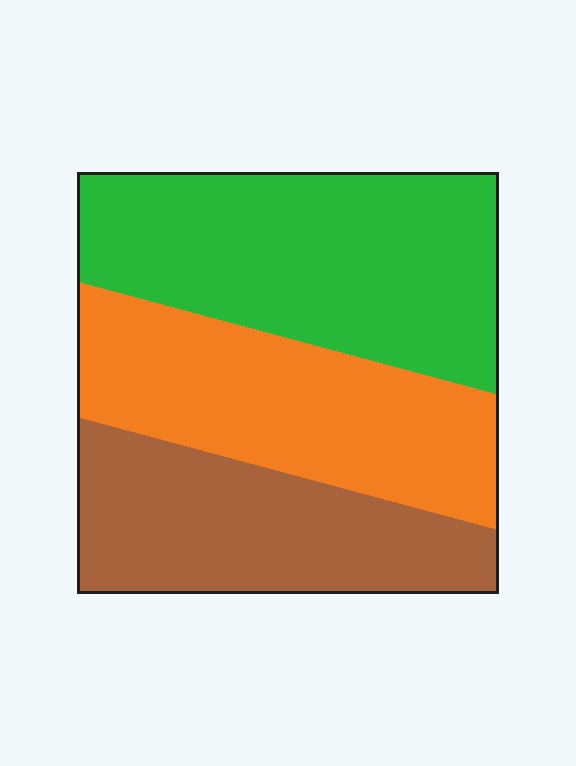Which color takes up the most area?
Green, at roughly 40%.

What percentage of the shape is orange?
Orange takes up between a quarter and a half of the shape.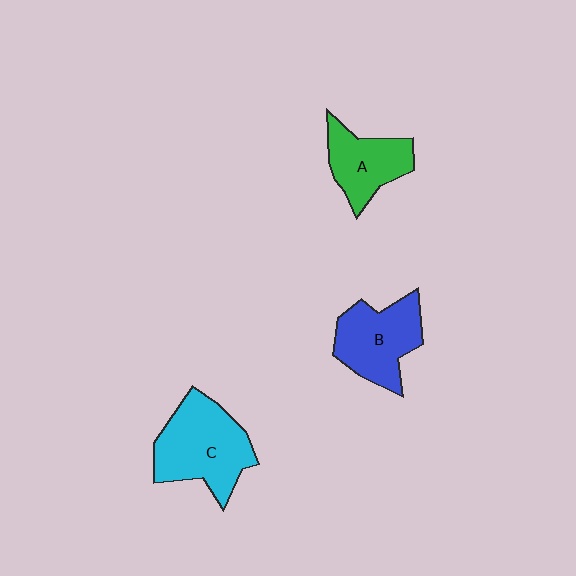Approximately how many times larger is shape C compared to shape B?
Approximately 1.2 times.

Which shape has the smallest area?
Shape A (green).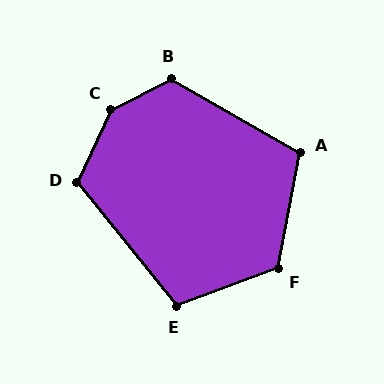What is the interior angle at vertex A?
Approximately 109 degrees (obtuse).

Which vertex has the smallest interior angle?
E, at approximately 108 degrees.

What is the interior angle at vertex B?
Approximately 123 degrees (obtuse).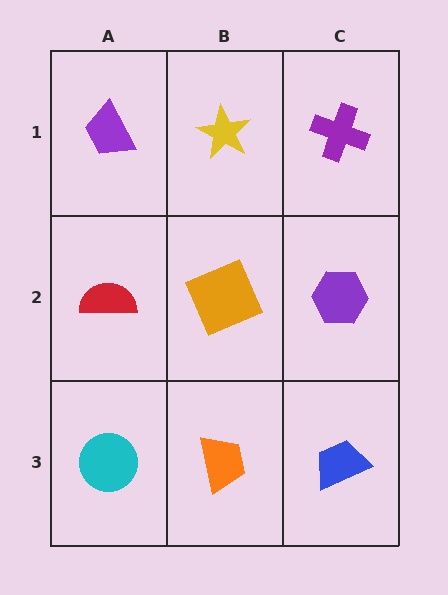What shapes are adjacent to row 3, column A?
A red semicircle (row 2, column A), an orange trapezoid (row 3, column B).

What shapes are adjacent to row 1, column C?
A purple hexagon (row 2, column C), a yellow star (row 1, column B).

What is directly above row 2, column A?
A purple trapezoid.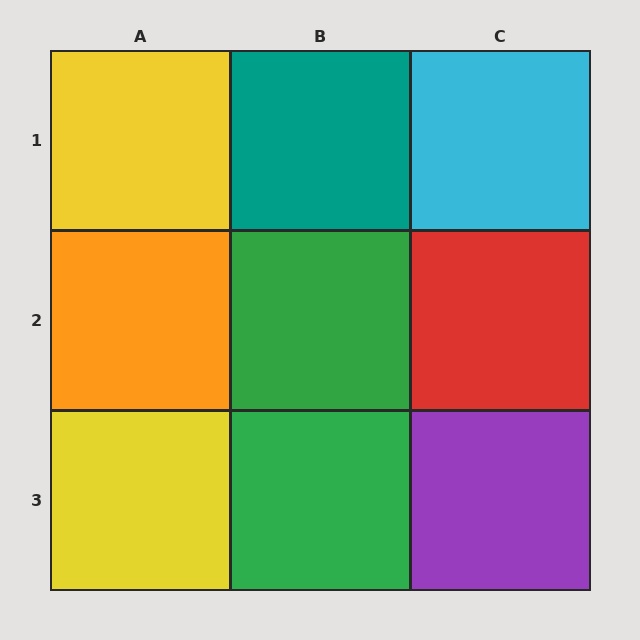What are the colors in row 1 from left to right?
Yellow, teal, cyan.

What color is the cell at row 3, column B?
Green.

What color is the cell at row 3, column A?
Yellow.